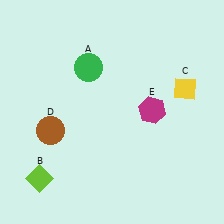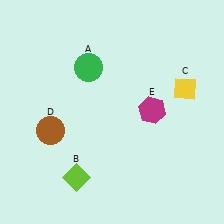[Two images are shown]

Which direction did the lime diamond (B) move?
The lime diamond (B) moved right.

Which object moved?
The lime diamond (B) moved right.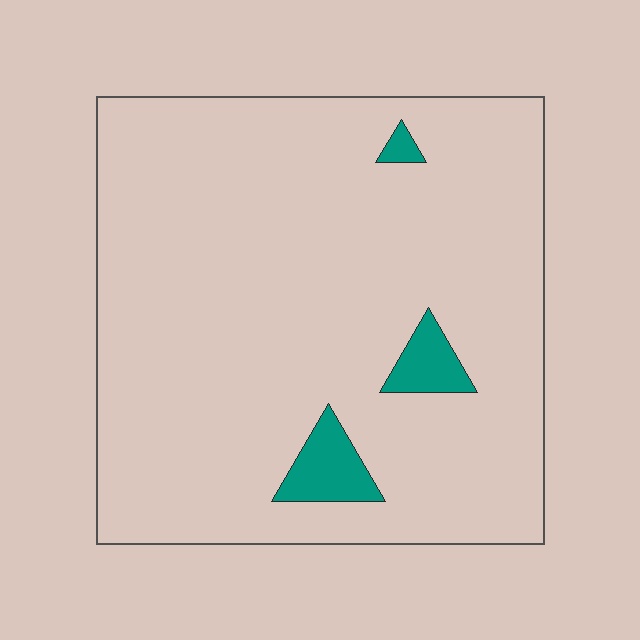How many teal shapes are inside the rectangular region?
3.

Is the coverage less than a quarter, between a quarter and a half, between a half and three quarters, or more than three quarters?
Less than a quarter.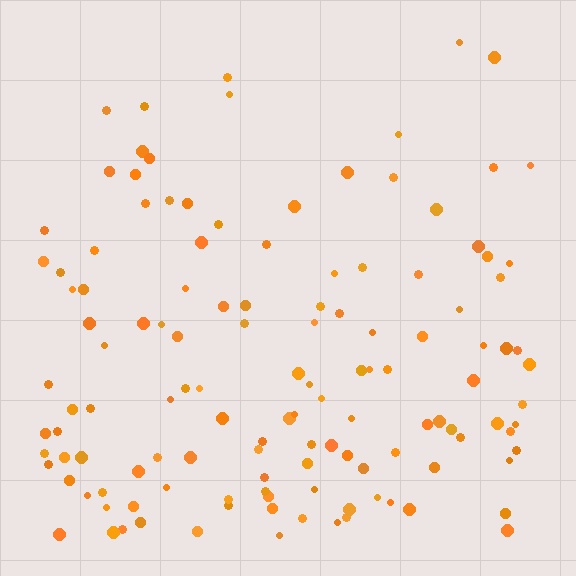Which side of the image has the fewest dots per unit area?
The top.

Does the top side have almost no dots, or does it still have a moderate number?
Still a moderate number, just noticeably fewer than the bottom.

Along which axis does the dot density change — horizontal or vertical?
Vertical.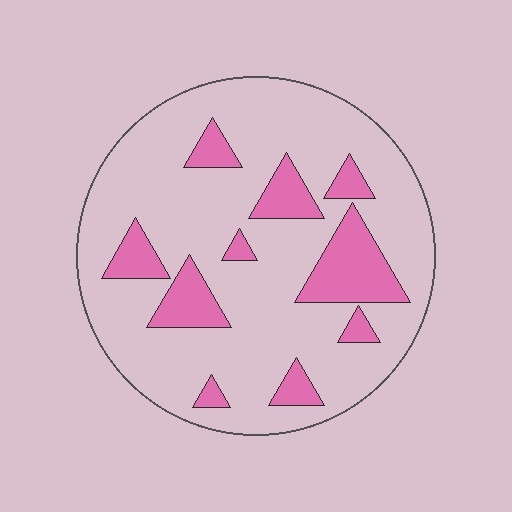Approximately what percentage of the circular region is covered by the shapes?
Approximately 20%.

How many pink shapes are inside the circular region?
10.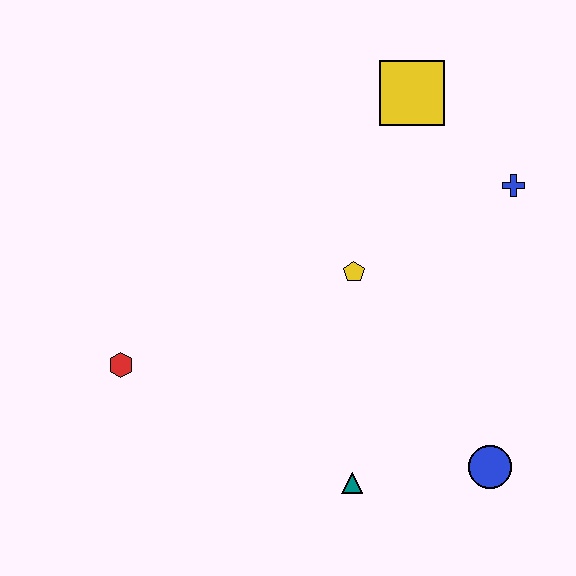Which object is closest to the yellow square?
The blue cross is closest to the yellow square.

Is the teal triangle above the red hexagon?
No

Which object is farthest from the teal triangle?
The yellow square is farthest from the teal triangle.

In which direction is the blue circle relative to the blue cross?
The blue circle is below the blue cross.